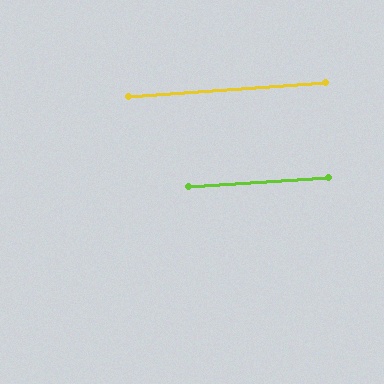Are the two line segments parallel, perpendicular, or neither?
Parallel — their directions differ by only 0.7°.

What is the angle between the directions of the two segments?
Approximately 1 degree.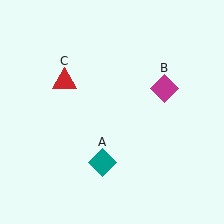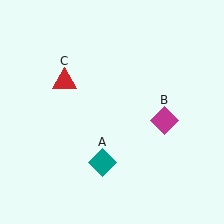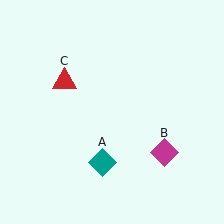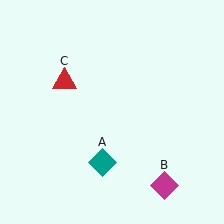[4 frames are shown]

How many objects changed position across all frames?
1 object changed position: magenta diamond (object B).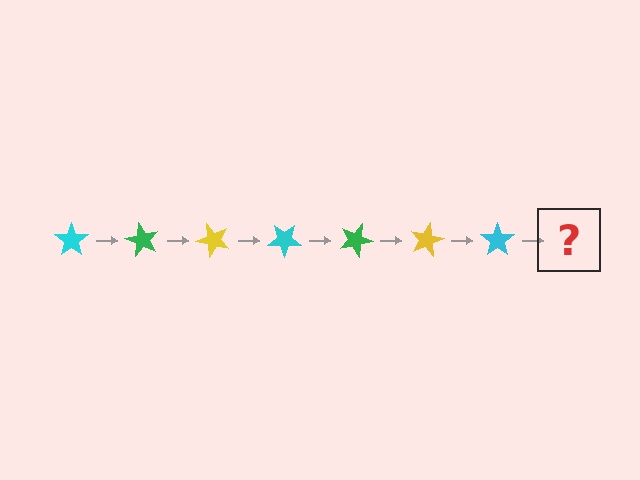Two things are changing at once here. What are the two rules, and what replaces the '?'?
The two rules are that it rotates 60 degrees each step and the color cycles through cyan, green, and yellow. The '?' should be a green star, rotated 420 degrees from the start.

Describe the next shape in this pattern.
It should be a green star, rotated 420 degrees from the start.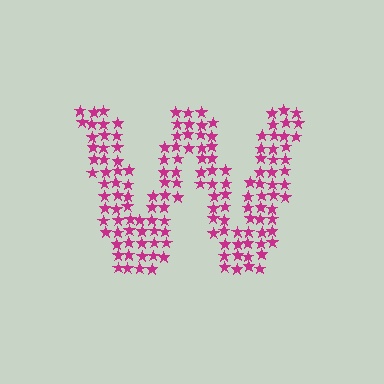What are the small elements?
The small elements are stars.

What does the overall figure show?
The overall figure shows the letter W.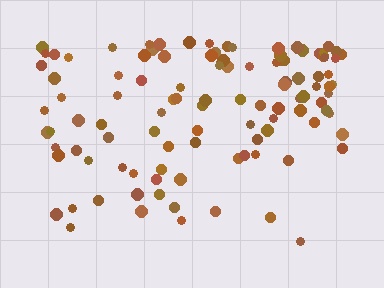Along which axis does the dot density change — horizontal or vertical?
Vertical.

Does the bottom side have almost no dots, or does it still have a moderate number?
Still a moderate number, just noticeably fewer than the top.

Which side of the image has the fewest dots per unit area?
The bottom.